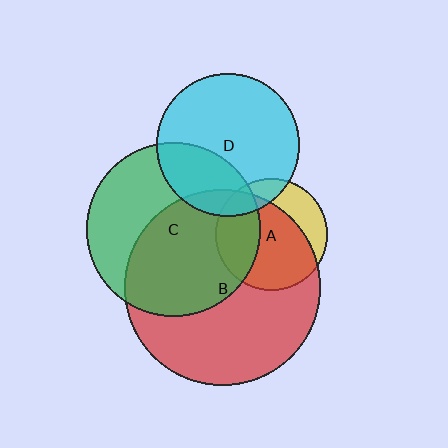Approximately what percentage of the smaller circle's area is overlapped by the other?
Approximately 10%.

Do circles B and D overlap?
Yes.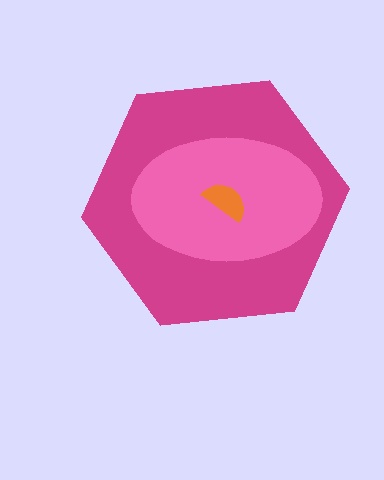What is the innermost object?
The orange semicircle.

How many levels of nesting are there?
3.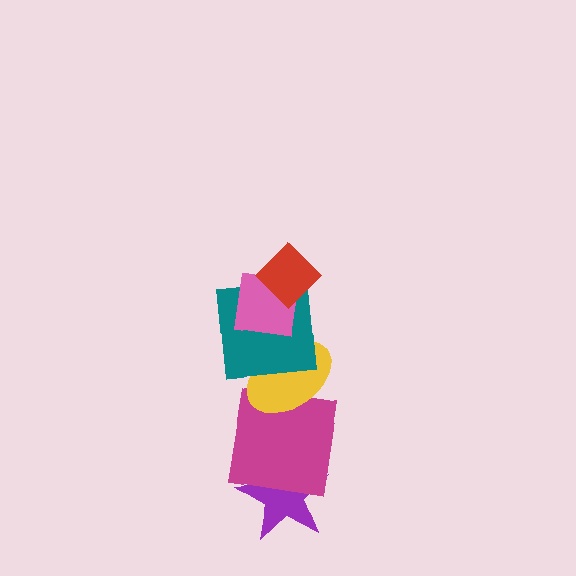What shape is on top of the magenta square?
The yellow ellipse is on top of the magenta square.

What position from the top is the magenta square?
The magenta square is 5th from the top.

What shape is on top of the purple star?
The magenta square is on top of the purple star.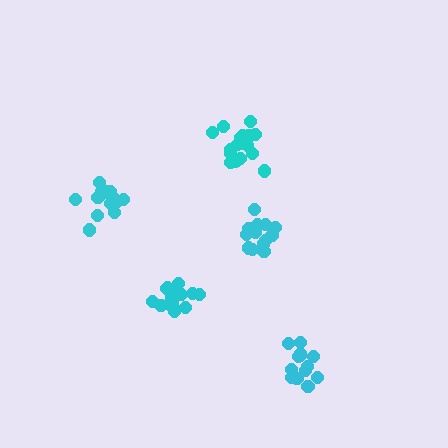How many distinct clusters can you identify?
There are 5 distinct clusters.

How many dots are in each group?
Group 1: 13 dots, Group 2: 13 dots, Group 3: 19 dots, Group 4: 18 dots, Group 5: 13 dots (76 total).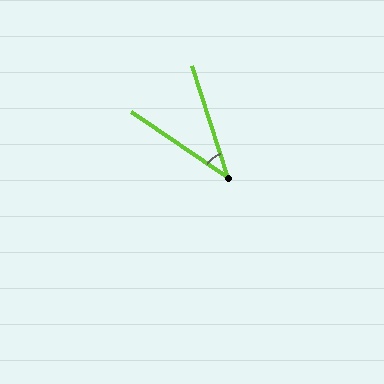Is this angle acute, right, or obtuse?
It is acute.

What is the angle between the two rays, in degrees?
Approximately 38 degrees.